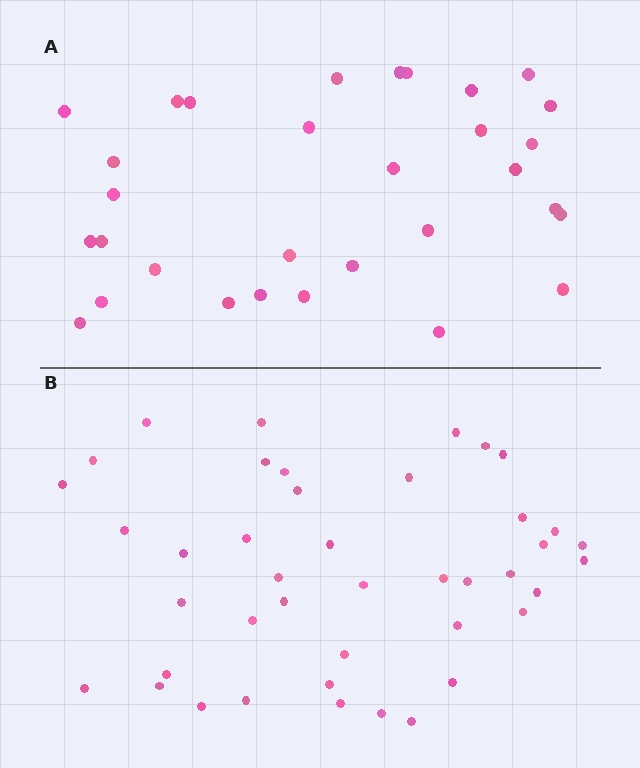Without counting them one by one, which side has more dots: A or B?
Region B (the bottom region) has more dots.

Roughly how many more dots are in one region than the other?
Region B has roughly 12 or so more dots than region A.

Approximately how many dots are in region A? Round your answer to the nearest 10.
About 30 dots. (The exact count is 31, which rounds to 30.)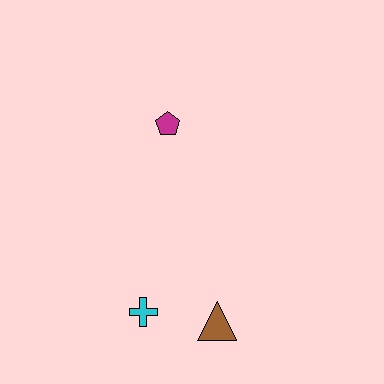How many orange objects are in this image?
There are no orange objects.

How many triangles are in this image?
There is 1 triangle.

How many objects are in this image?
There are 3 objects.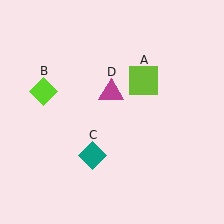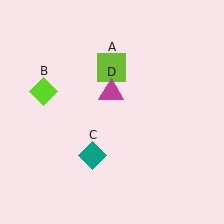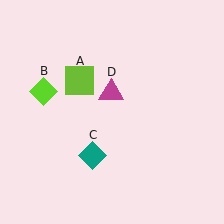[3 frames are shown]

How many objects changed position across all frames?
1 object changed position: lime square (object A).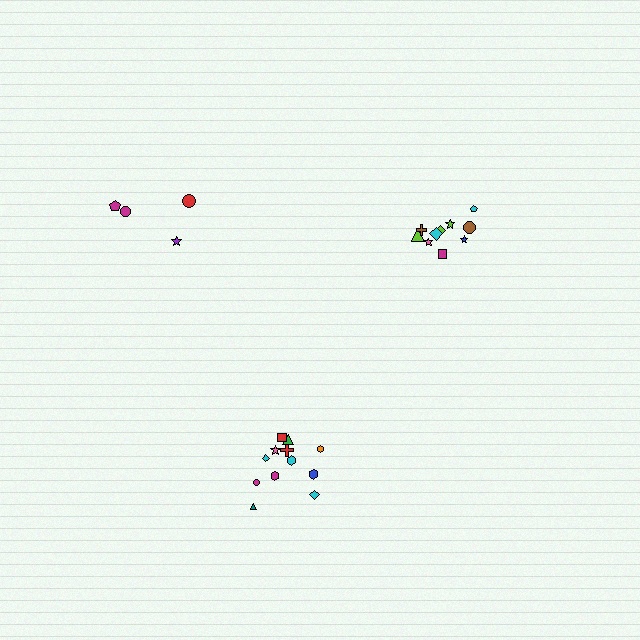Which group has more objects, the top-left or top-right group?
The top-right group.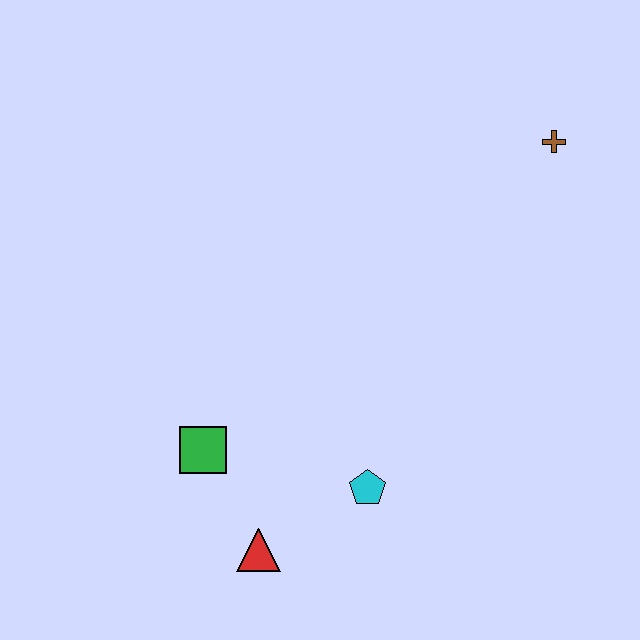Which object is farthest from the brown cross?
The red triangle is farthest from the brown cross.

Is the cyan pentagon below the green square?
Yes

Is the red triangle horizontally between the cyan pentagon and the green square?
Yes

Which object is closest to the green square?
The red triangle is closest to the green square.